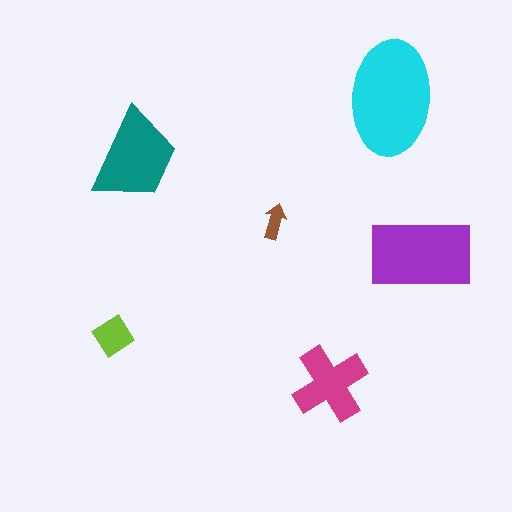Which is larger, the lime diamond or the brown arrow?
The lime diamond.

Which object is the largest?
The cyan ellipse.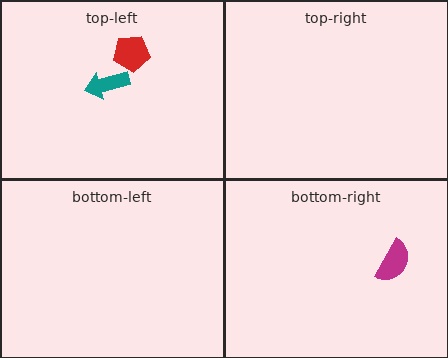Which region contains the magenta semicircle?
The bottom-right region.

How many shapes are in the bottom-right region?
1.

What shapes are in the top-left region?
The teal arrow, the red pentagon.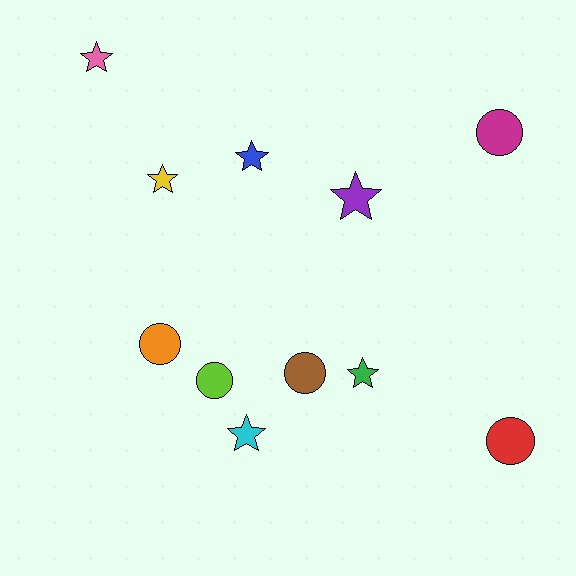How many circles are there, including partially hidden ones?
There are 5 circles.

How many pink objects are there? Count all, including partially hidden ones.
There is 1 pink object.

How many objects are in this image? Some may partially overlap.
There are 11 objects.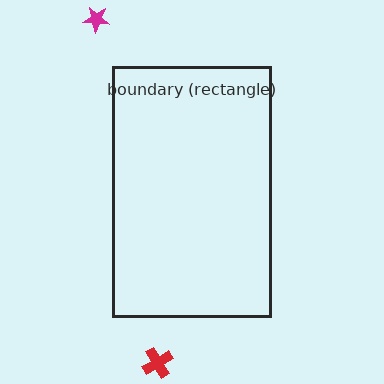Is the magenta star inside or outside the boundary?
Outside.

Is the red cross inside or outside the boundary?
Outside.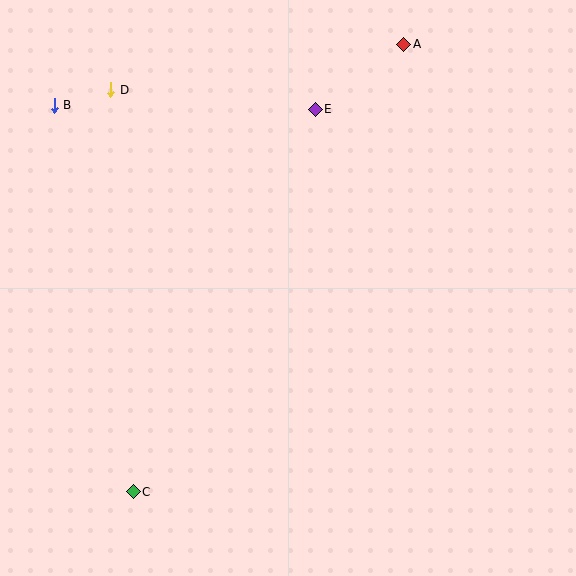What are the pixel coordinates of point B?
Point B is at (54, 105).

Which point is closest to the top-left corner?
Point B is closest to the top-left corner.